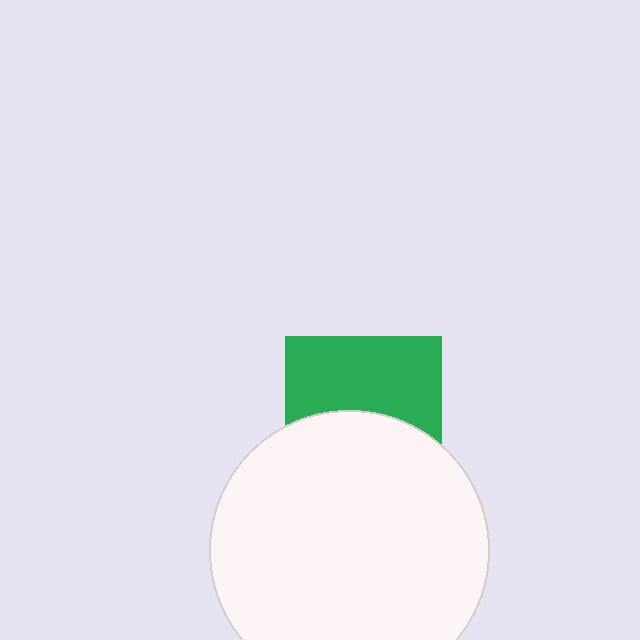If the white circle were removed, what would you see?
You would see the complete green square.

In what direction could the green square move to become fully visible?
The green square could move up. That would shift it out from behind the white circle entirely.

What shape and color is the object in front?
The object in front is a white circle.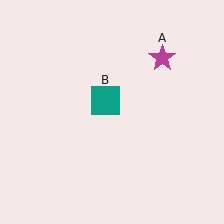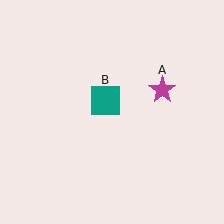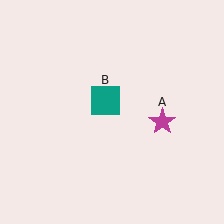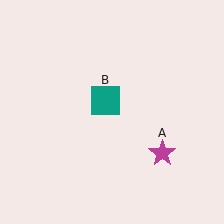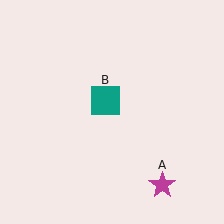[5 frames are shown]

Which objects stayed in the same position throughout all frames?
Teal square (object B) remained stationary.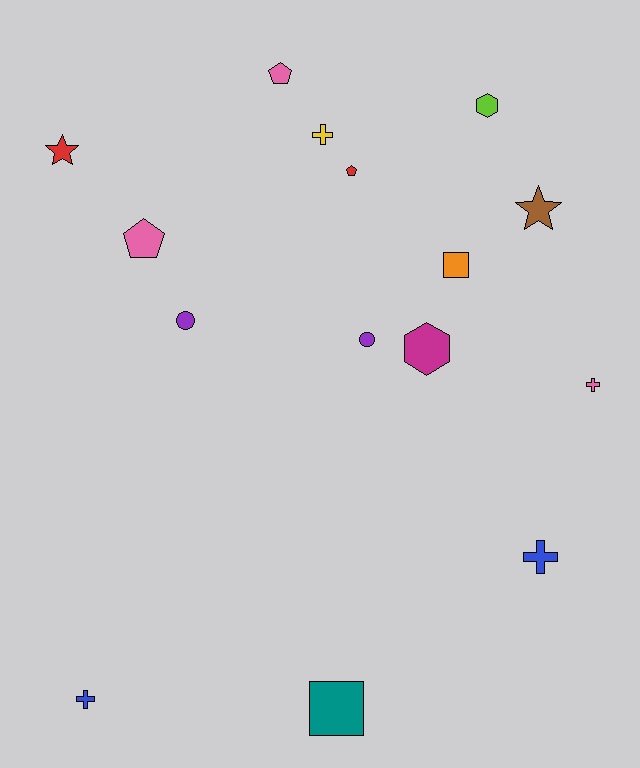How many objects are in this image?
There are 15 objects.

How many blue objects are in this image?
There are 2 blue objects.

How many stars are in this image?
There are 2 stars.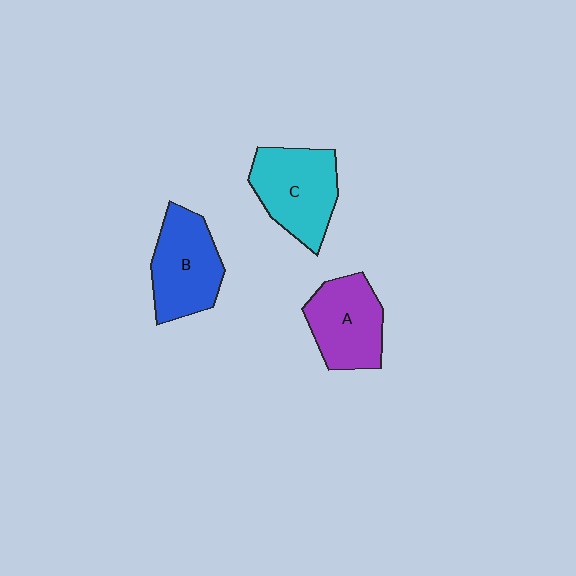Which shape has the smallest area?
Shape A (purple).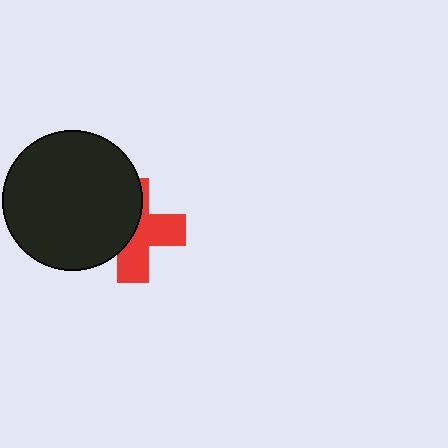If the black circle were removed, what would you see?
You would see the complete red cross.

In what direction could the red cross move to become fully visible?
The red cross could move right. That would shift it out from behind the black circle entirely.